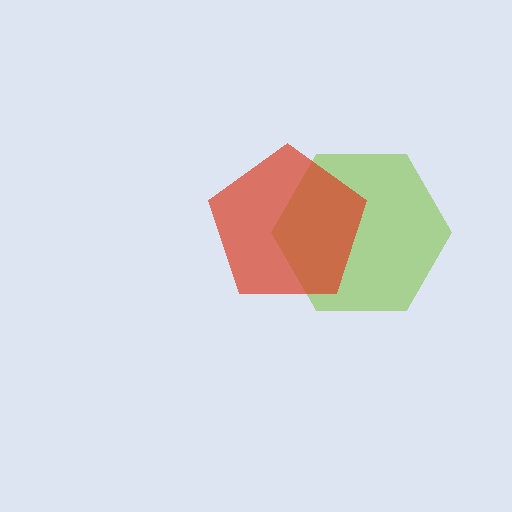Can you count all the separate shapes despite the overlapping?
Yes, there are 2 separate shapes.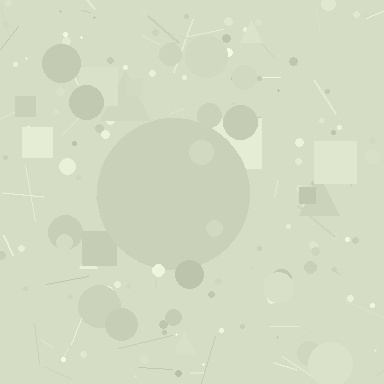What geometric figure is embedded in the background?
A circle is embedded in the background.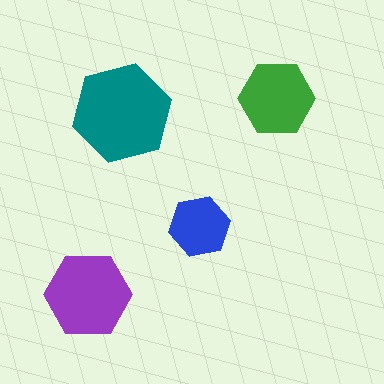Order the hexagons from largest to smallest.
the teal one, the purple one, the green one, the blue one.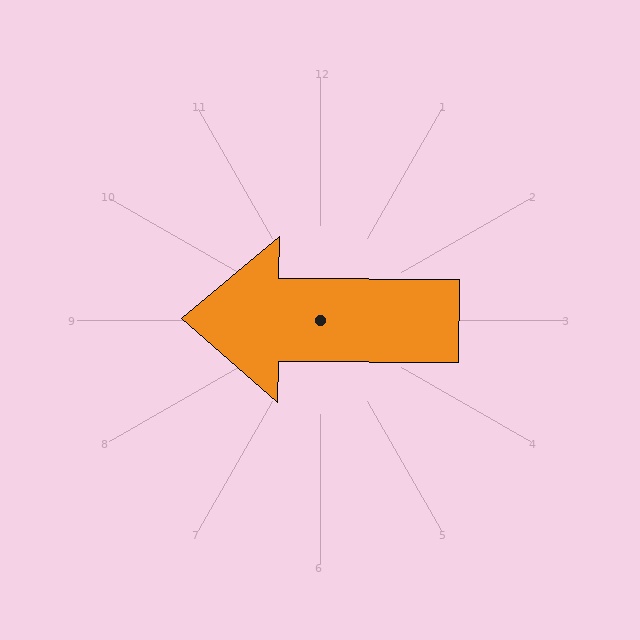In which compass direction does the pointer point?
West.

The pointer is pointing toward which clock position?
Roughly 9 o'clock.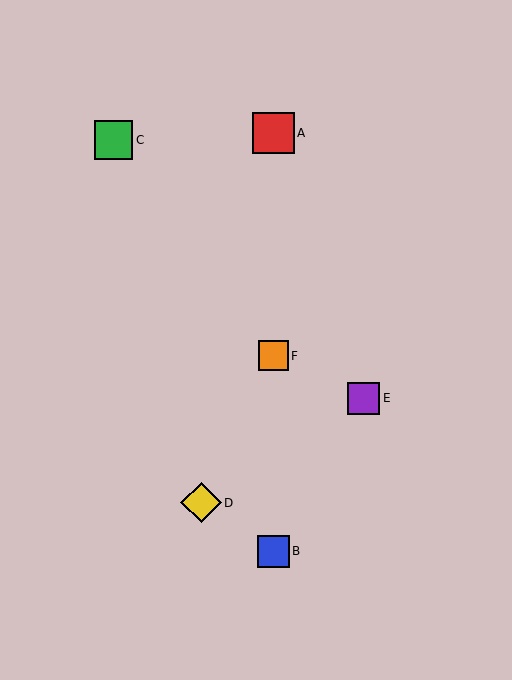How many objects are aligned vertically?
3 objects (A, B, F) are aligned vertically.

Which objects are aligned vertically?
Objects A, B, F are aligned vertically.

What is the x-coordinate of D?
Object D is at x≈201.